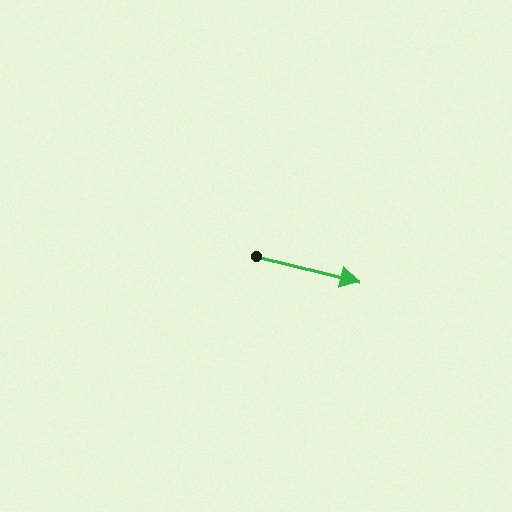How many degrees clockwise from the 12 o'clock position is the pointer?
Approximately 104 degrees.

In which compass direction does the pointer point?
East.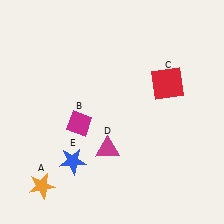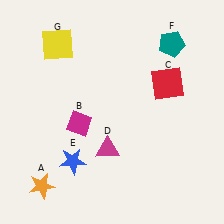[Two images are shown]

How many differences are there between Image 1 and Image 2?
There are 2 differences between the two images.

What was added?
A teal pentagon (F), a yellow square (G) were added in Image 2.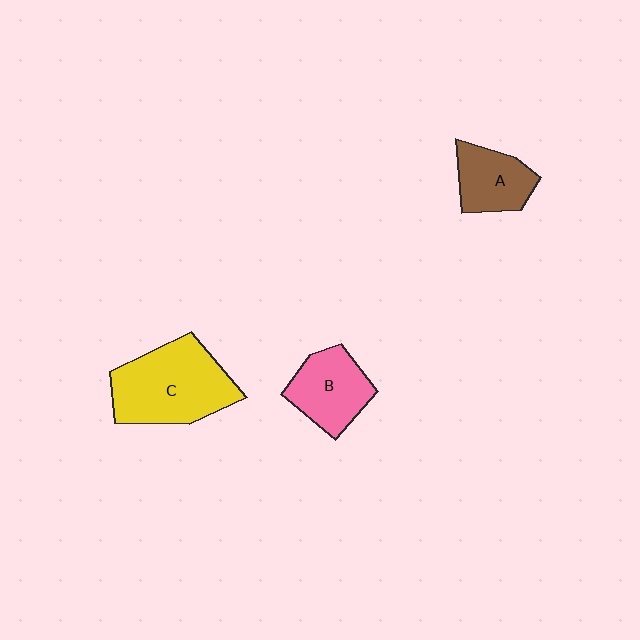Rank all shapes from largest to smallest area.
From largest to smallest: C (yellow), B (pink), A (brown).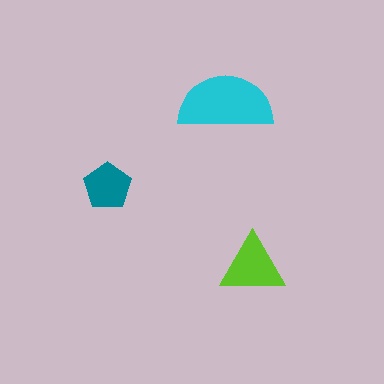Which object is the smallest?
The teal pentagon.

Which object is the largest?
The cyan semicircle.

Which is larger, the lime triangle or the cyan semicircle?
The cyan semicircle.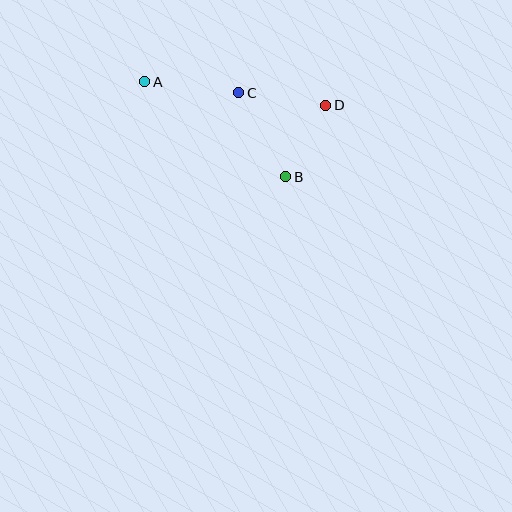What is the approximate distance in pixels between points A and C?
The distance between A and C is approximately 95 pixels.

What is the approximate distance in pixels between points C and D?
The distance between C and D is approximately 88 pixels.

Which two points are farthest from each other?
Points A and D are farthest from each other.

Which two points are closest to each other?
Points B and D are closest to each other.